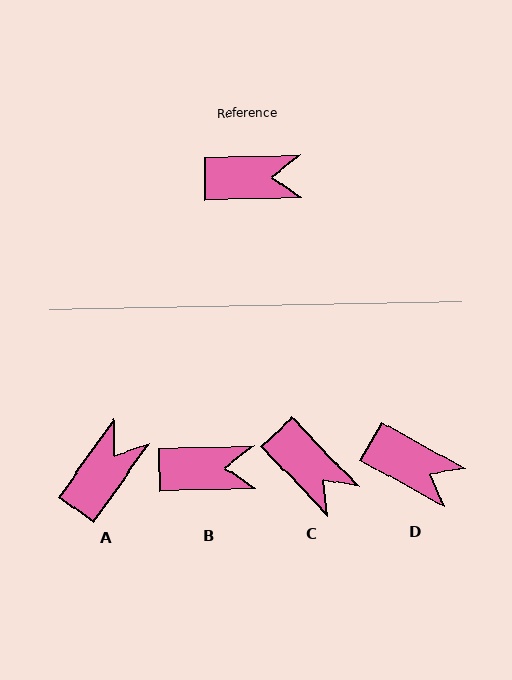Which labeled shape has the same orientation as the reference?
B.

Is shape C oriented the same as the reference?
No, it is off by about 48 degrees.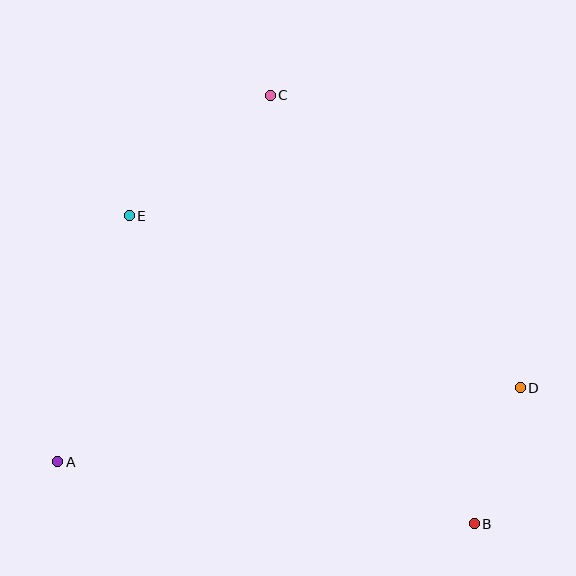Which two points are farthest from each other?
Points B and C are farthest from each other.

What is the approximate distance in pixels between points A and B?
The distance between A and B is approximately 421 pixels.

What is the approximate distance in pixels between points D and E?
The distance between D and E is approximately 427 pixels.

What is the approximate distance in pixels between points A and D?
The distance between A and D is approximately 469 pixels.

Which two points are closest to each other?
Points B and D are closest to each other.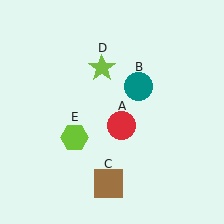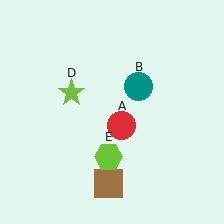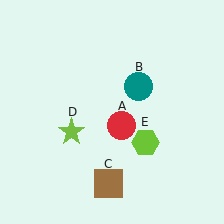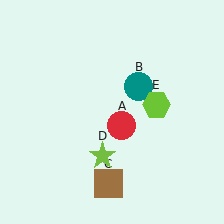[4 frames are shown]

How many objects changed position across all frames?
2 objects changed position: lime star (object D), lime hexagon (object E).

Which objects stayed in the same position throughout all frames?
Red circle (object A) and teal circle (object B) and brown square (object C) remained stationary.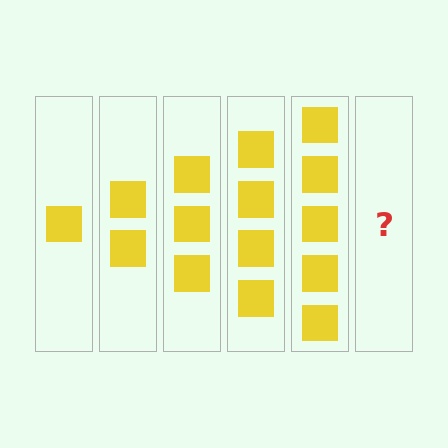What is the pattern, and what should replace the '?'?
The pattern is that each step adds one more square. The '?' should be 6 squares.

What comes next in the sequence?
The next element should be 6 squares.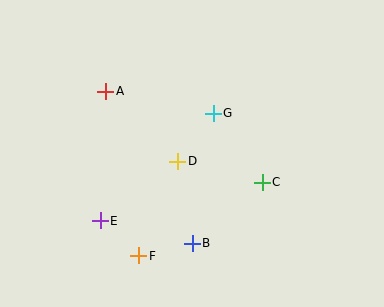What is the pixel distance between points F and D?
The distance between F and D is 102 pixels.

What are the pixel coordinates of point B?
Point B is at (192, 243).